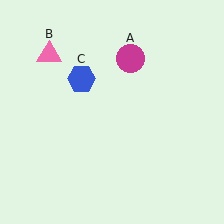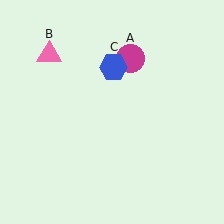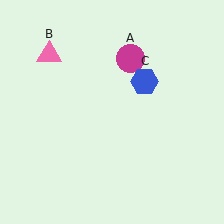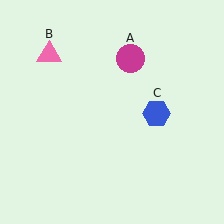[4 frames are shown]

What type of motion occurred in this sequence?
The blue hexagon (object C) rotated clockwise around the center of the scene.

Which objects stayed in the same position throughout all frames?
Magenta circle (object A) and pink triangle (object B) remained stationary.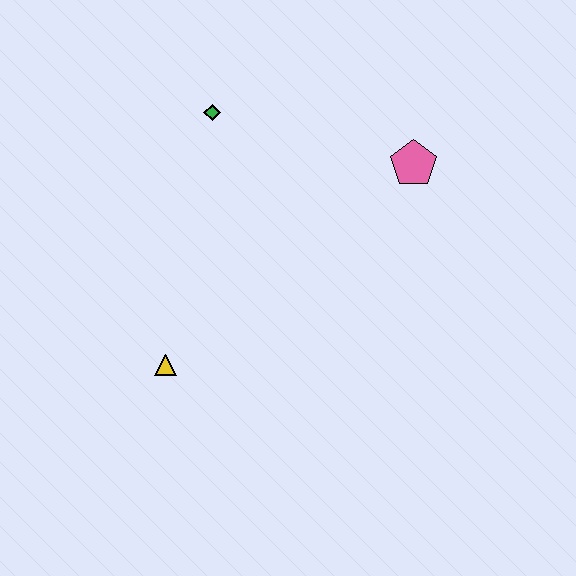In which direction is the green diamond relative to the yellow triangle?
The green diamond is above the yellow triangle.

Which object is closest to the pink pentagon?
The green diamond is closest to the pink pentagon.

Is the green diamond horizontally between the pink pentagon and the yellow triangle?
Yes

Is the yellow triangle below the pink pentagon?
Yes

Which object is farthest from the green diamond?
The yellow triangle is farthest from the green diamond.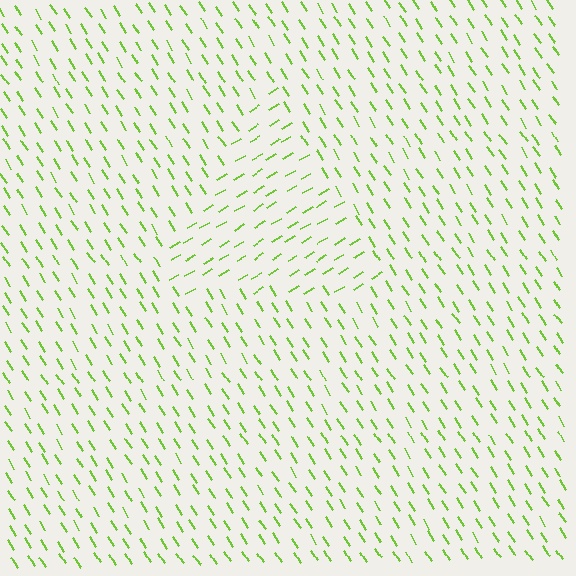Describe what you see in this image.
The image is filled with small lime line segments. A triangle region in the image has lines oriented differently from the surrounding lines, creating a visible texture boundary.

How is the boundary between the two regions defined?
The boundary is defined purely by a change in line orientation (approximately 88 degrees difference). All lines are the same color and thickness.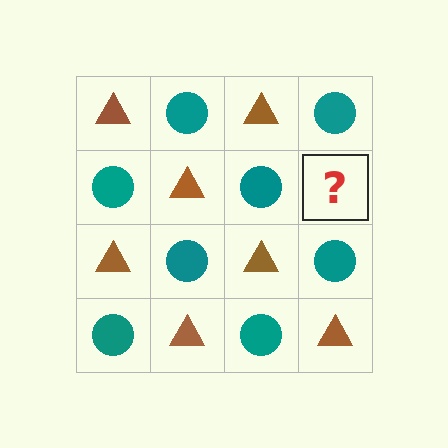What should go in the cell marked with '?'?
The missing cell should contain a brown triangle.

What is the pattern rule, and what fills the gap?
The rule is that it alternates brown triangle and teal circle in a checkerboard pattern. The gap should be filled with a brown triangle.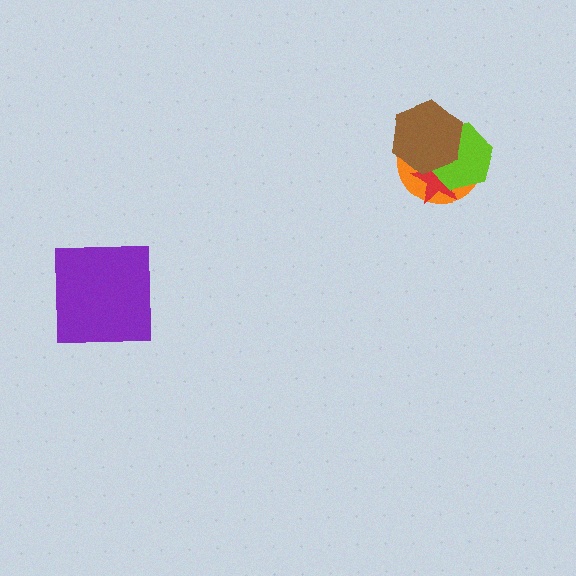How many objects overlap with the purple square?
0 objects overlap with the purple square.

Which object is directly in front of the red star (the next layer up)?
The lime hexagon is directly in front of the red star.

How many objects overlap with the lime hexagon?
3 objects overlap with the lime hexagon.